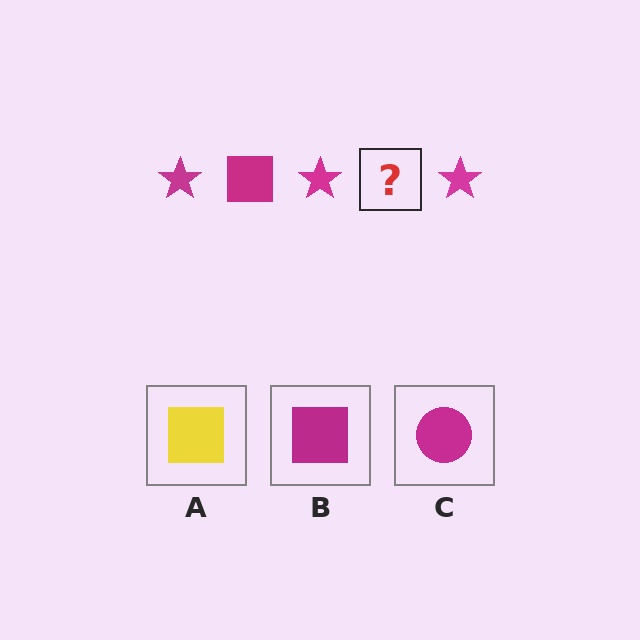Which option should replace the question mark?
Option B.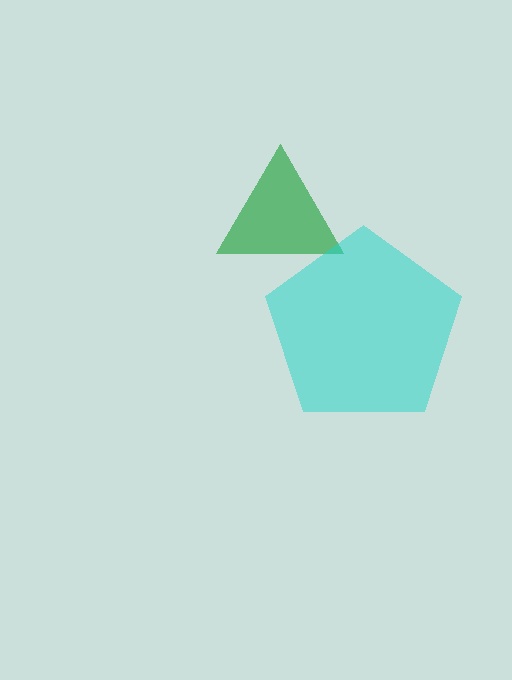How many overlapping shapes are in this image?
There are 2 overlapping shapes in the image.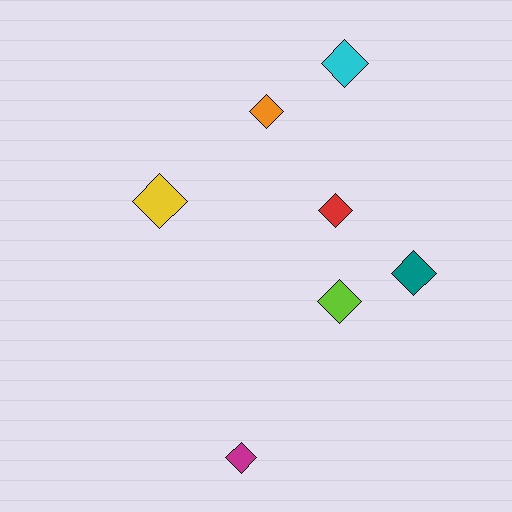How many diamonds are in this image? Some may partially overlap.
There are 7 diamonds.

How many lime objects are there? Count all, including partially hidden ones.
There is 1 lime object.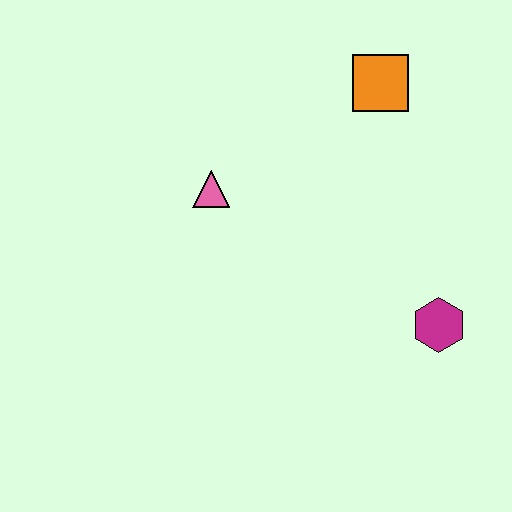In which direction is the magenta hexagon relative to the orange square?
The magenta hexagon is below the orange square.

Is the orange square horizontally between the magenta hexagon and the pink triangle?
Yes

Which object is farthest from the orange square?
The magenta hexagon is farthest from the orange square.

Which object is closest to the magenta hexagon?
The orange square is closest to the magenta hexagon.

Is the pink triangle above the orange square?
No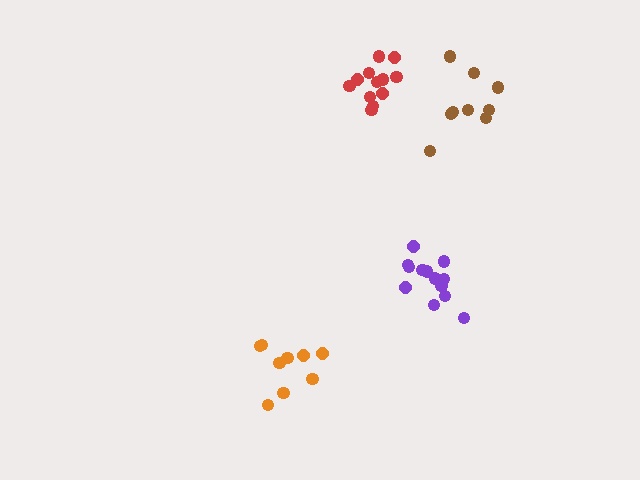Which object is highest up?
The red cluster is topmost.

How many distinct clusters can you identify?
There are 4 distinct clusters.